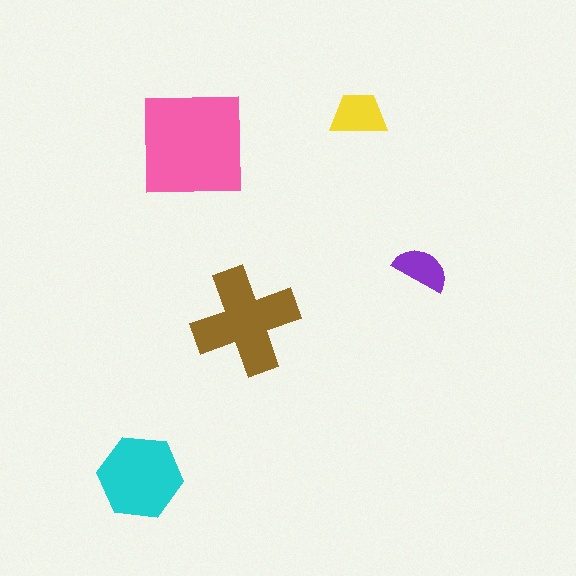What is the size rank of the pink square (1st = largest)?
1st.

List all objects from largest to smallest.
The pink square, the brown cross, the cyan hexagon, the yellow trapezoid, the purple semicircle.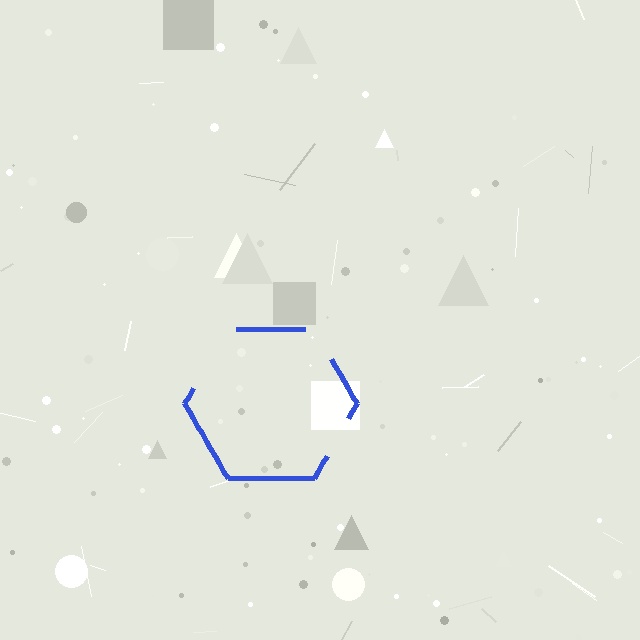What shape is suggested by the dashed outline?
The dashed outline suggests a hexagon.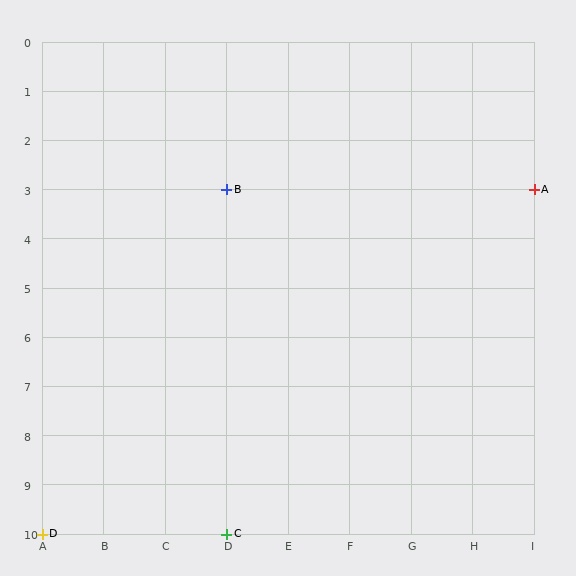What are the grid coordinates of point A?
Point A is at grid coordinates (I, 3).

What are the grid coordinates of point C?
Point C is at grid coordinates (D, 10).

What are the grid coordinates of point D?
Point D is at grid coordinates (A, 10).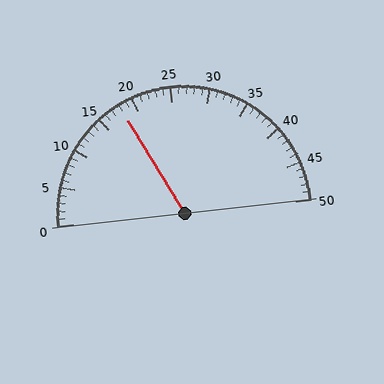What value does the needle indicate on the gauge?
The needle indicates approximately 18.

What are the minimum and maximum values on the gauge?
The gauge ranges from 0 to 50.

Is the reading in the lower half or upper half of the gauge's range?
The reading is in the lower half of the range (0 to 50).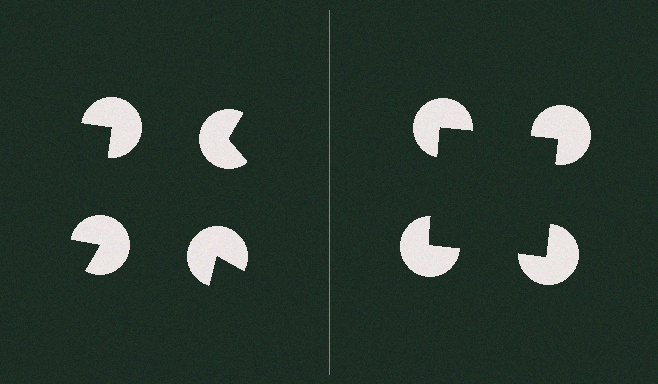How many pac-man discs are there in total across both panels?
8 — 4 on each side.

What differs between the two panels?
The pac-man discs are positioned identically on both sides; only the wedge orientations differ. On the right they align to a square; on the left they are misaligned.